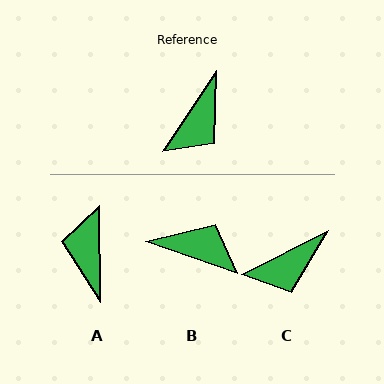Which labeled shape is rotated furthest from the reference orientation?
A, about 145 degrees away.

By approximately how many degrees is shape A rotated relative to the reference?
Approximately 145 degrees clockwise.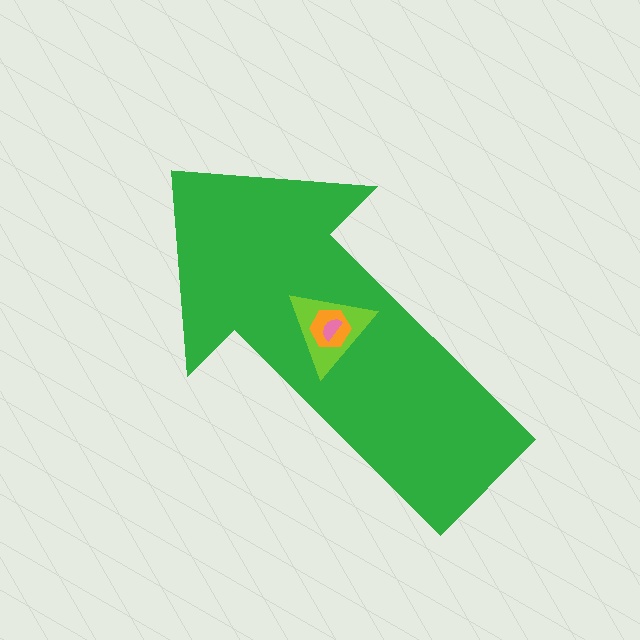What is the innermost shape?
The pink semicircle.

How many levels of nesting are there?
4.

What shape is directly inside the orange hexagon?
The pink semicircle.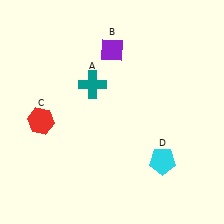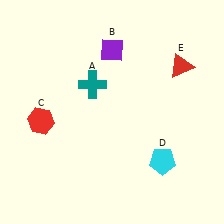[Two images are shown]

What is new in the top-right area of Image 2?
A red triangle (E) was added in the top-right area of Image 2.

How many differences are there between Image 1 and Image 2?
There is 1 difference between the two images.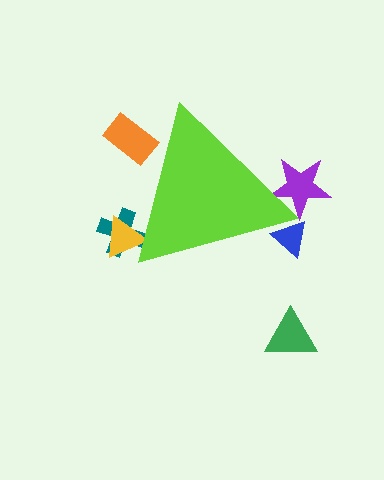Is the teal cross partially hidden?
Yes, the teal cross is partially hidden behind the lime triangle.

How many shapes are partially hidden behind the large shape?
5 shapes are partially hidden.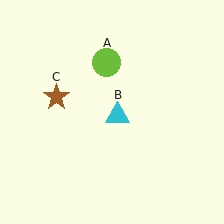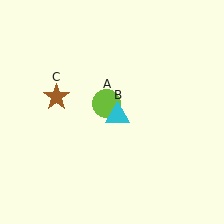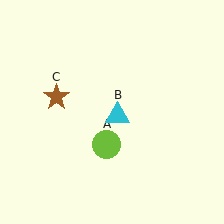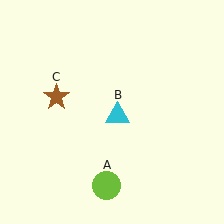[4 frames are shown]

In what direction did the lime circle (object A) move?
The lime circle (object A) moved down.